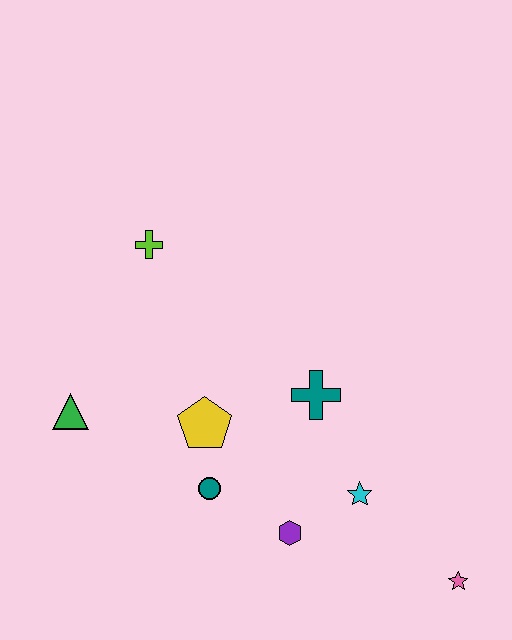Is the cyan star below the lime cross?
Yes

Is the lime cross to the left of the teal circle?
Yes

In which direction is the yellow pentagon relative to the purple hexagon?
The yellow pentagon is above the purple hexagon.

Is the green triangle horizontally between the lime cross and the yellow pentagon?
No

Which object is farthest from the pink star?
The lime cross is farthest from the pink star.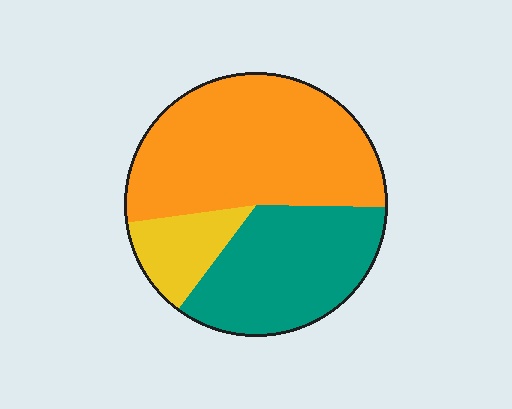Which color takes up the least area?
Yellow, at roughly 15%.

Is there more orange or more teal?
Orange.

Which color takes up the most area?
Orange, at roughly 55%.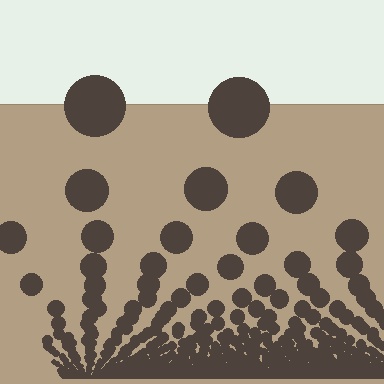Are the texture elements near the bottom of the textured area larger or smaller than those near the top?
Smaller. The gradient is inverted — elements near the bottom are smaller and denser.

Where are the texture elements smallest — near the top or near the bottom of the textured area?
Near the bottom.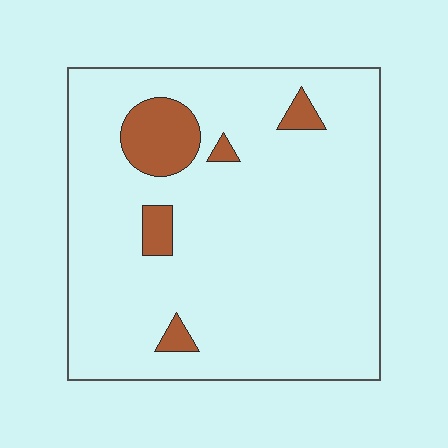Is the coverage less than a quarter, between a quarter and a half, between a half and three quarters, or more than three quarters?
Less than a quarter.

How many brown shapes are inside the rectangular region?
5.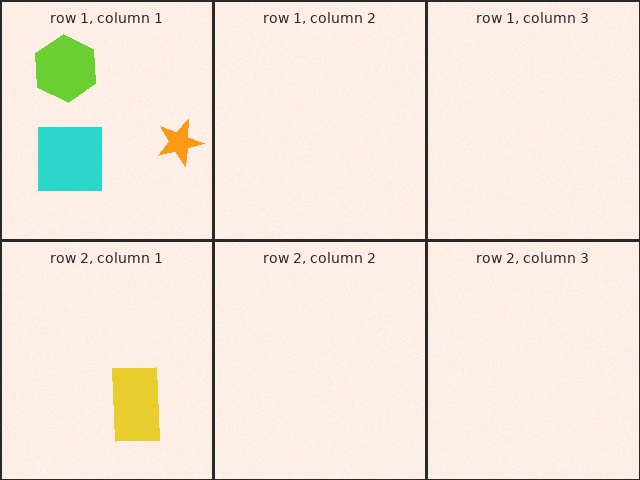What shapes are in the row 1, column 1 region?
The orange star, the cyan square, the lime hexagon.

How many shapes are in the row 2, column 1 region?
1.